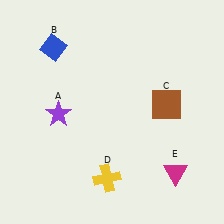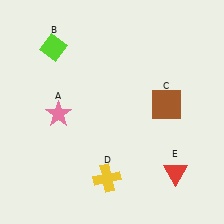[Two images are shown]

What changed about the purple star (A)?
In Image 1, A is purple. In Image 2, it changed to pink.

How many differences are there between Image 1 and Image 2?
There are 3 differences between the two images.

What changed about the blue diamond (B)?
In Image 1, B is blue. In Image 2, it changed to lime.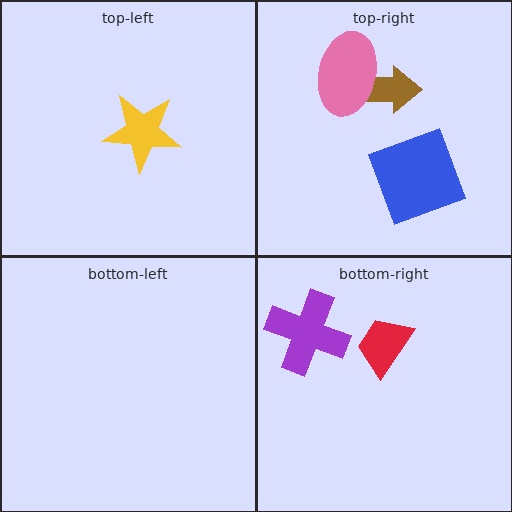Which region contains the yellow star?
The top-left region.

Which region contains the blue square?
The top-right region.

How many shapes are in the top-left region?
1.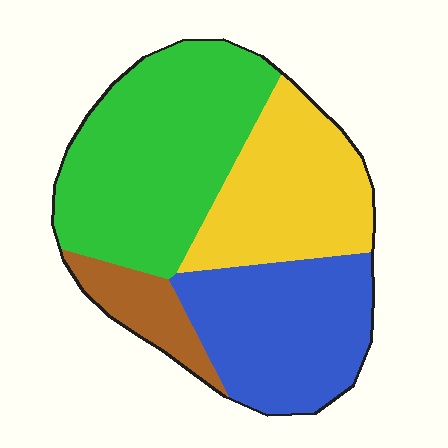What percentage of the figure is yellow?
Yellow takes up between a sixth and a third of the figure.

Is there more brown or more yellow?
Yellow.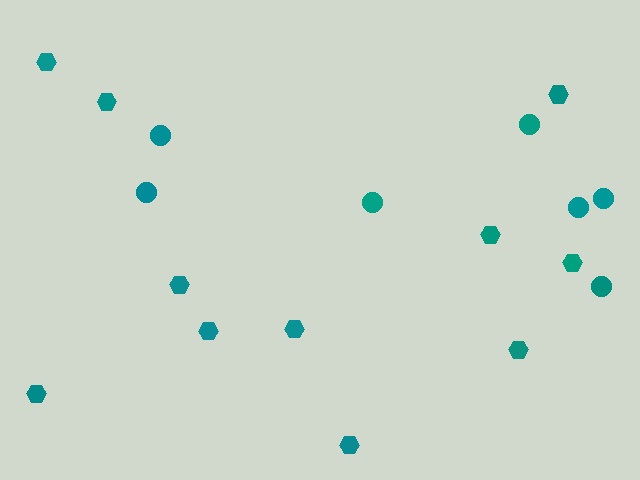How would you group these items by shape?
There are 2 groups: one group of circles (7) and one group of hexagons (11).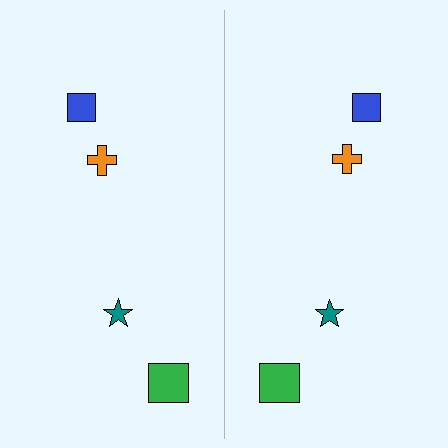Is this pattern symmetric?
Yes, this pattern has bilateral (reflection) symmetry.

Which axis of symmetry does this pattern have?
The pattern has a vertical axis of symmetry running through the center of the image.